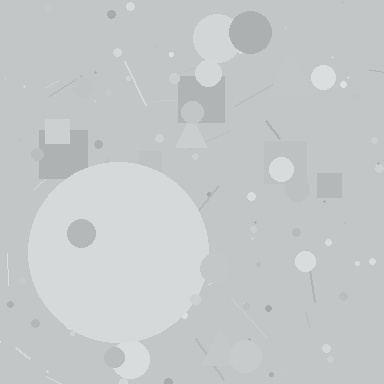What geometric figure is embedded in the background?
A circle is embedded in the background.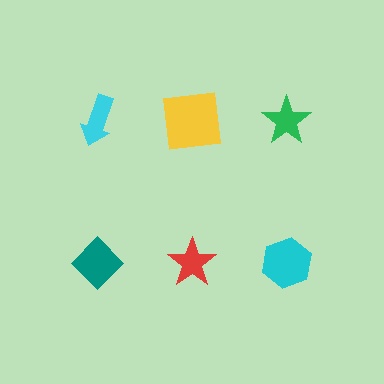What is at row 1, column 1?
A cyan arrow.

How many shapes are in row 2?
3 shapes.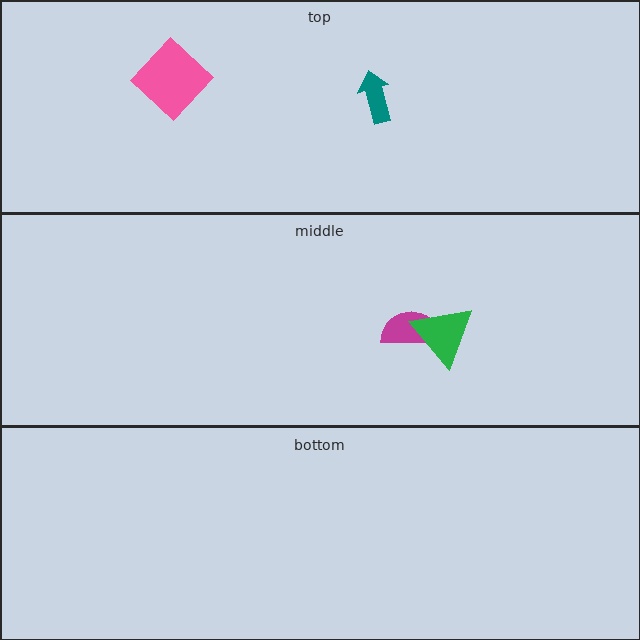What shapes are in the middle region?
The magenta semicircle, the green triangle.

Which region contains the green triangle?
The middle region.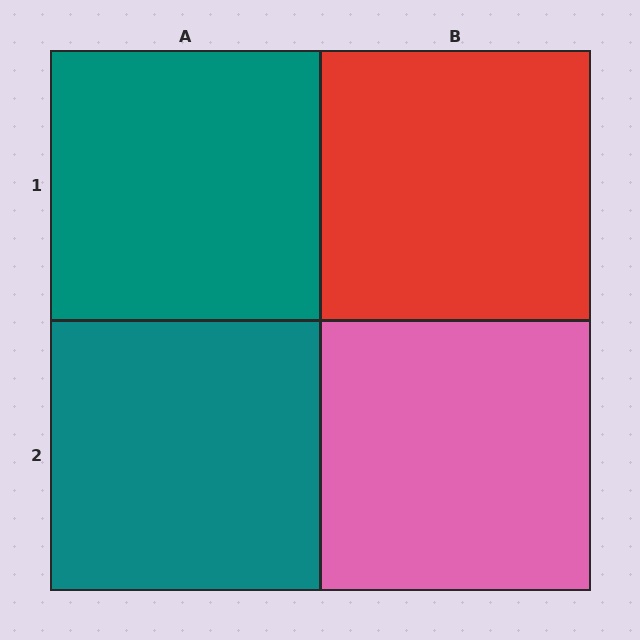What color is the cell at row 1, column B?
Red.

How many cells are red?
1 cell is red.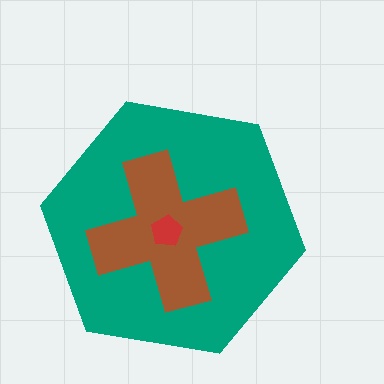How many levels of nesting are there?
3.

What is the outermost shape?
The teal hexagon.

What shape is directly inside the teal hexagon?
The brown cross.